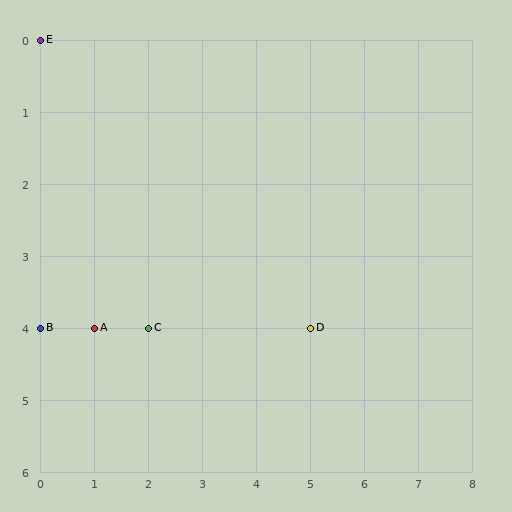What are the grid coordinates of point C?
Point C is at grid coordinates (2, 4).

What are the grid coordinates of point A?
Point A is at grid coordinates (1, 4).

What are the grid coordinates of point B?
Point B is at grid coordinates (0, 4).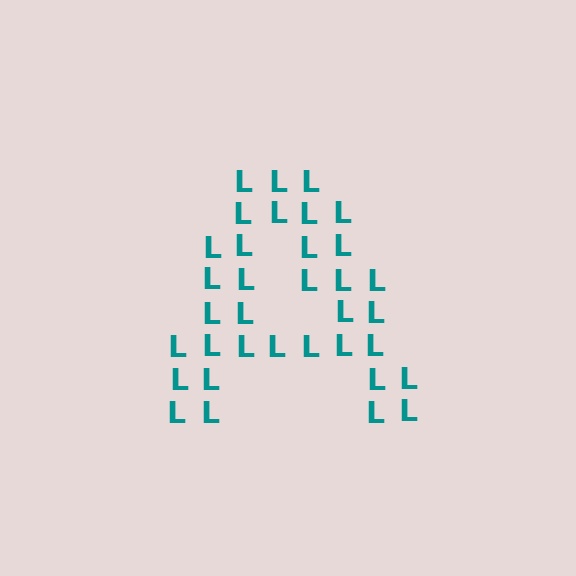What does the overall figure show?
The overall figure shows the letter A.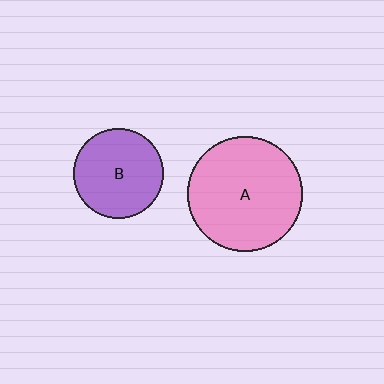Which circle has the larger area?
Circle A (pink).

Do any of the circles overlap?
No, none of the circles overlap.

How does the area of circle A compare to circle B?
Approximately 1.7 times.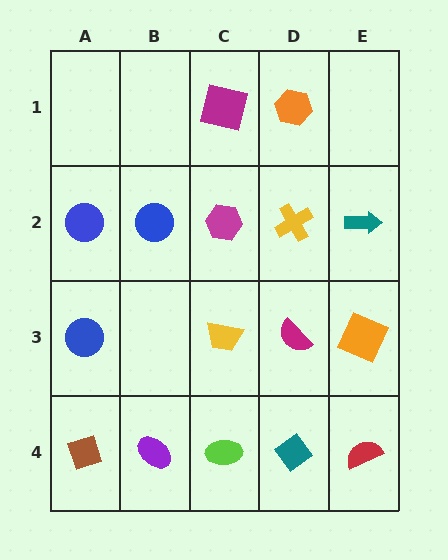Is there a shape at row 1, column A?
No, that cell is empty.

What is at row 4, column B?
A purple ellipse.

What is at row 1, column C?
A magenta square.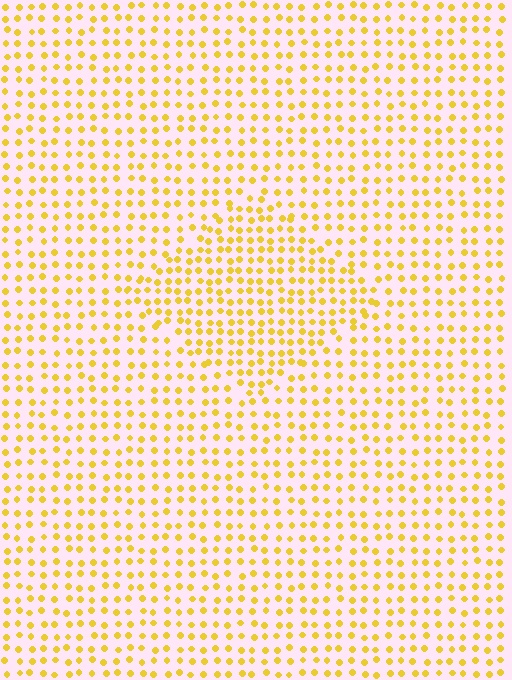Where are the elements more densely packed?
The elements are more densely packed inside the diamond boundary.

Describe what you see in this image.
The image contains small yellow elements arranged at two different densities. A diamond-shaped region is visible where the elements are more densely packed than the surrounding area.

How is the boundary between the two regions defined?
The boundary is defined by a change in element density (approximately 1.5x ratio). All elements are the same color, size, and shape.